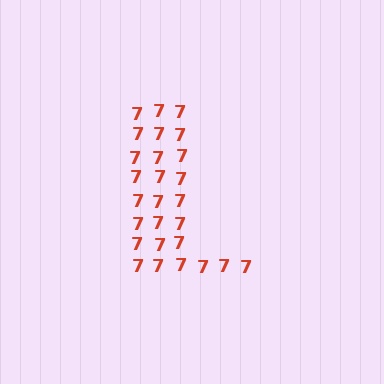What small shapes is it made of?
It is made of small digit 7's.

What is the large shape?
The large shape is the letter L.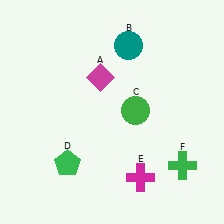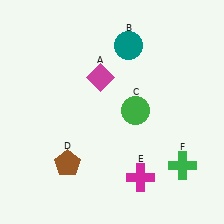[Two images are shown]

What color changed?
The pentagon (D) changed from green in Image 1 to brown in Image 2.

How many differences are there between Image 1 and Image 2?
There is 1 difference between the two images.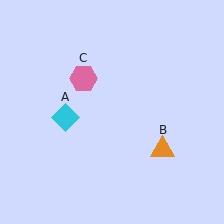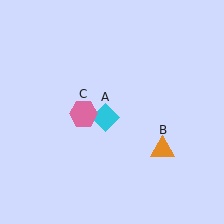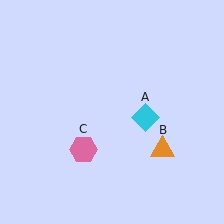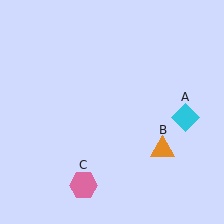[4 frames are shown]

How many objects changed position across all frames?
2 objects changed position: cyan diamond (object A), pink hexagon (object C).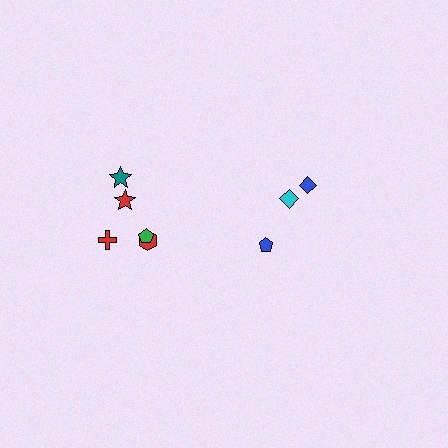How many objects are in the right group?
There are 3 objects.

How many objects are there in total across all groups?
There are 8 objects.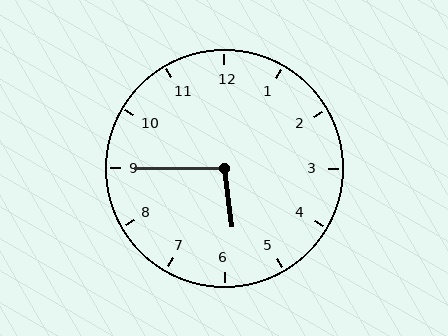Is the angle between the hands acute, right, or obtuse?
It is obtuse.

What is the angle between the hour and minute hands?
Approximately 98 degrees.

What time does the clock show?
5:45.